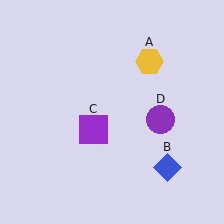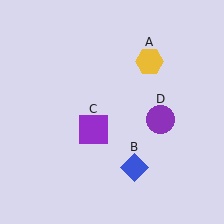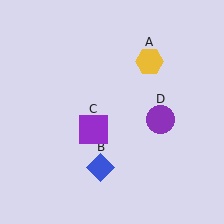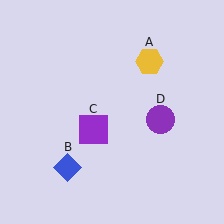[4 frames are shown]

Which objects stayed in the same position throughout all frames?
Yellow hexagon (object A) and purple square (object C) and purple circle (object D) remained stationary.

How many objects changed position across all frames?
1 object changed position: blue diamond (object B).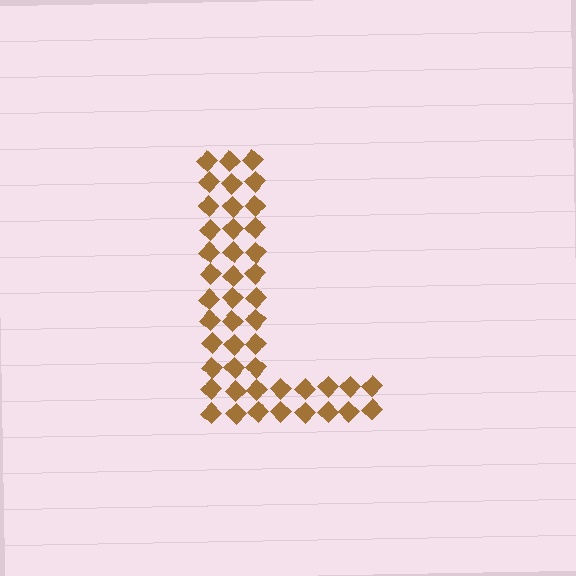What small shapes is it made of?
It is made of small diamonds.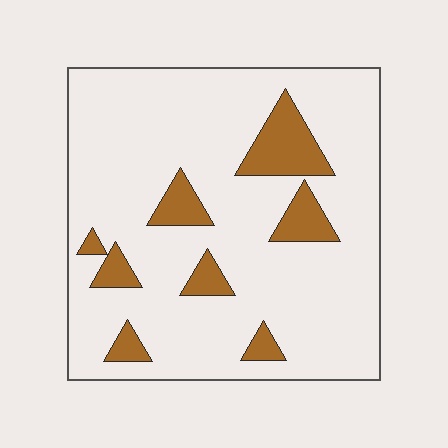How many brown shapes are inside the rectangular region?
8.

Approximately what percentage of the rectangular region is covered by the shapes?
Approximately 15%.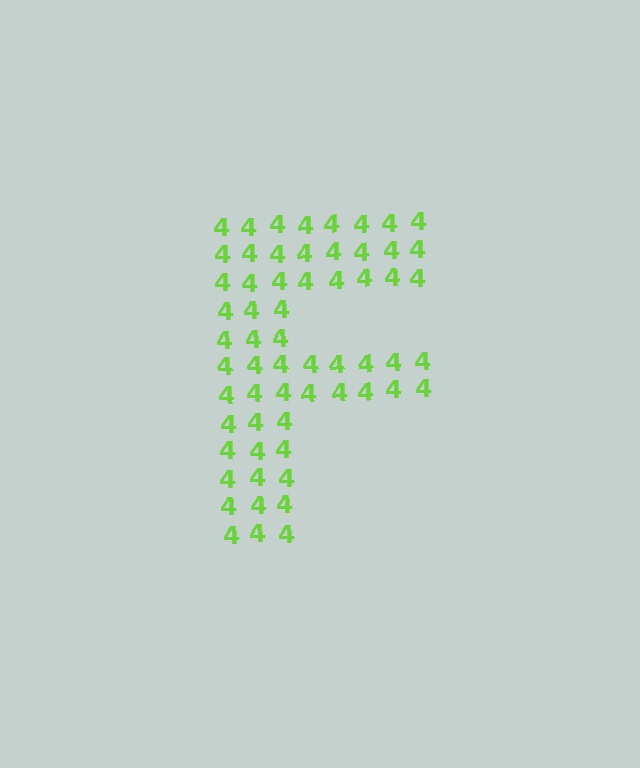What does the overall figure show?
The overall figure shows the letter F.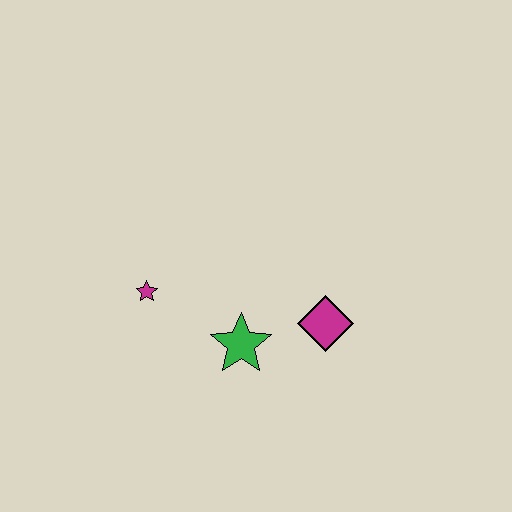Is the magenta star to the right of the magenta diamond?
No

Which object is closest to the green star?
The magenta diamond is closest to the green star.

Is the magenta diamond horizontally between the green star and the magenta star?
No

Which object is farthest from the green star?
The magenta star is farthest from the green star.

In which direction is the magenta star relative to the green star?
The magenta star is to the left of the green star.